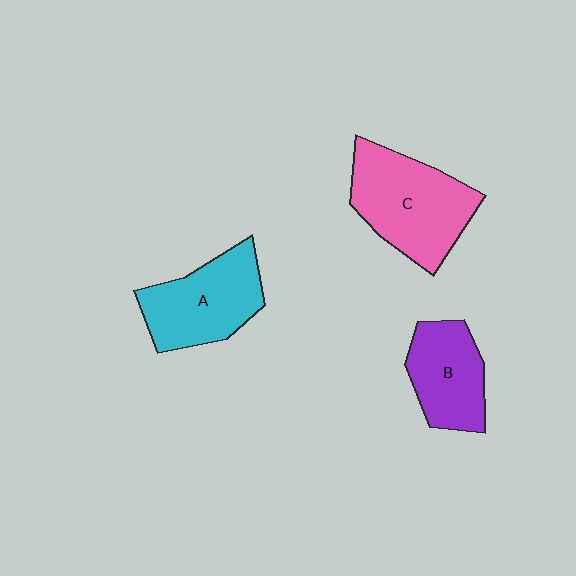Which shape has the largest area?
Shape C (pink).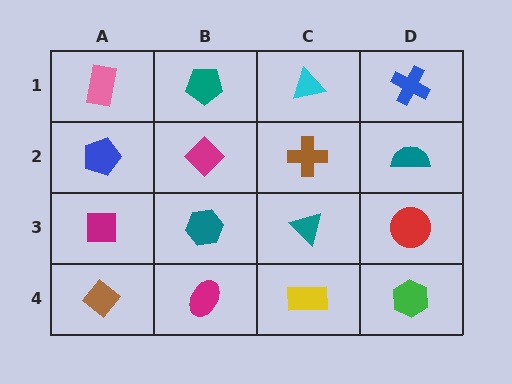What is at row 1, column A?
A pink rectangle.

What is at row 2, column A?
A blue pentagon.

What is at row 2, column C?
A brown cross.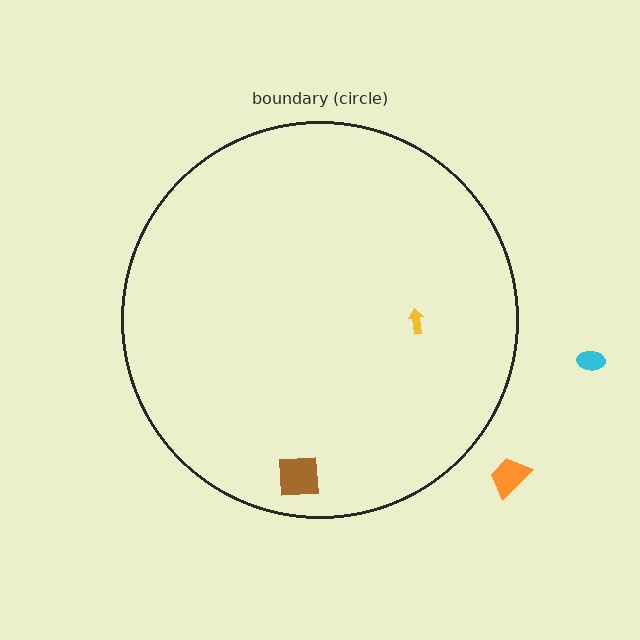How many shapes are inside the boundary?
2 inside, 2 outside.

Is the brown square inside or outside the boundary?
Inside.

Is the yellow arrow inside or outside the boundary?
Inside.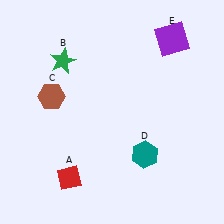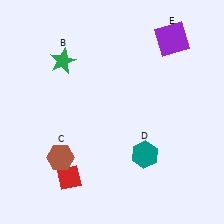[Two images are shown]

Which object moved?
The brown hexagon (C) moved down.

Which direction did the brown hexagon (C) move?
The brown hexagon (C) moved down.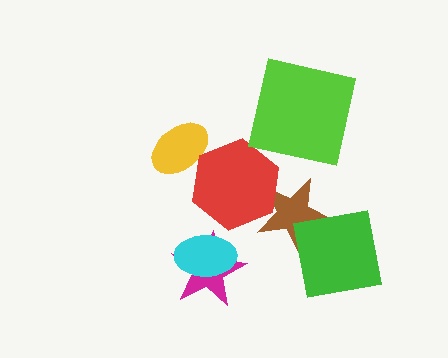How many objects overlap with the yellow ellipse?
1 object overlaps with the yellow ellipse.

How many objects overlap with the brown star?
2 objects overlap with the brown star.